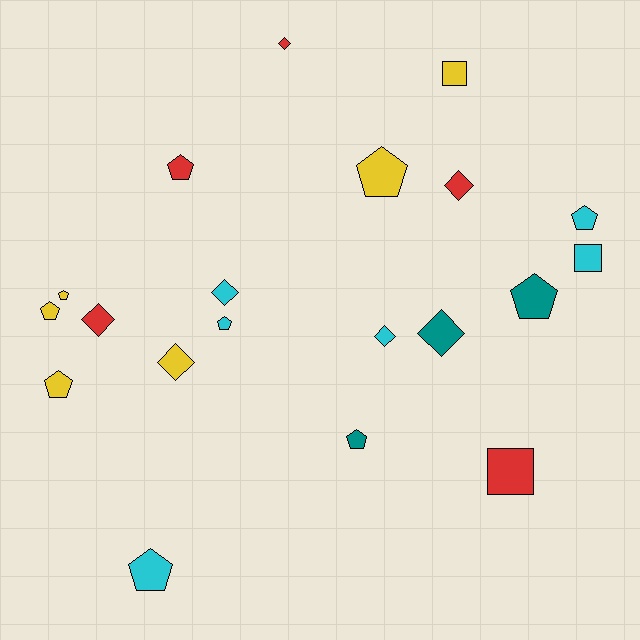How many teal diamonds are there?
There is 1 teal diamond.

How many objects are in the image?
There are 20 objects.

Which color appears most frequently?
Yellow, with 6 objects.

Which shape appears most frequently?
Pentagon, with 10 objects.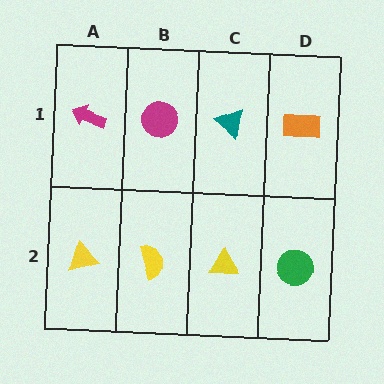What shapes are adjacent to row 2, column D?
An orange rectangle (row 1, column D), a yellow triangle (row 2, column C).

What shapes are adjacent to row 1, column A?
A yellow triangle (row 2, column A), a magenta circle (row 1, column B).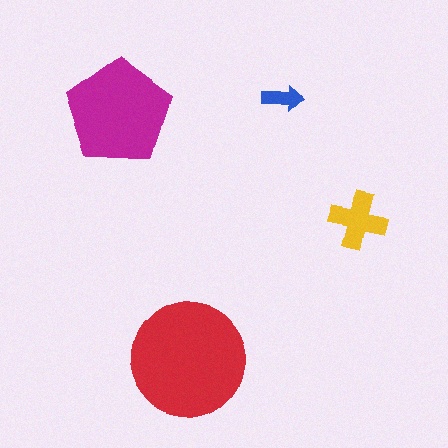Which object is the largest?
The red circle.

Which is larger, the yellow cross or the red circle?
The red circle.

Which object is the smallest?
The blue arrow.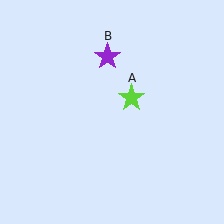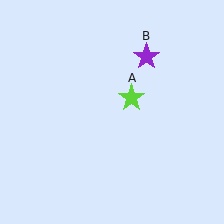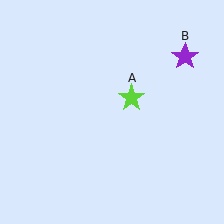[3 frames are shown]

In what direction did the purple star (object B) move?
The purple star (object B) moved right.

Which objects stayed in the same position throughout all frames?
Lime star (object A) remained stationary.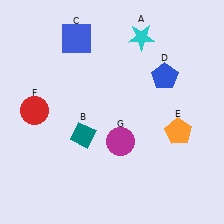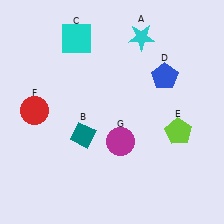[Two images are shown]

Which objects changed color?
C changed from blue to cyan. E changed from orange to lime.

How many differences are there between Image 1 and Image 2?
There are 2 differences between the two images.